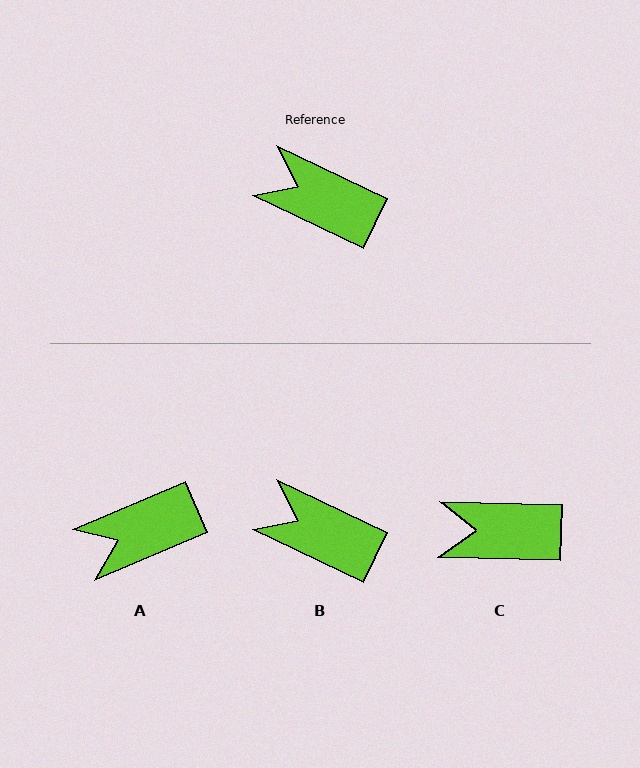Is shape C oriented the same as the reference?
No, it is off by about 24 degrees.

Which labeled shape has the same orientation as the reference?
B.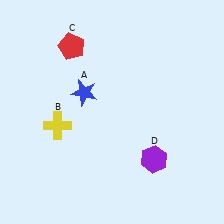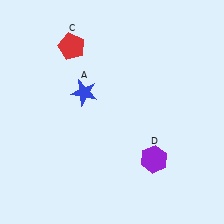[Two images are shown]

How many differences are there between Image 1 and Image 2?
There is 1 difference between the two images.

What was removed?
The yellow cross (B) was removed in Image 2.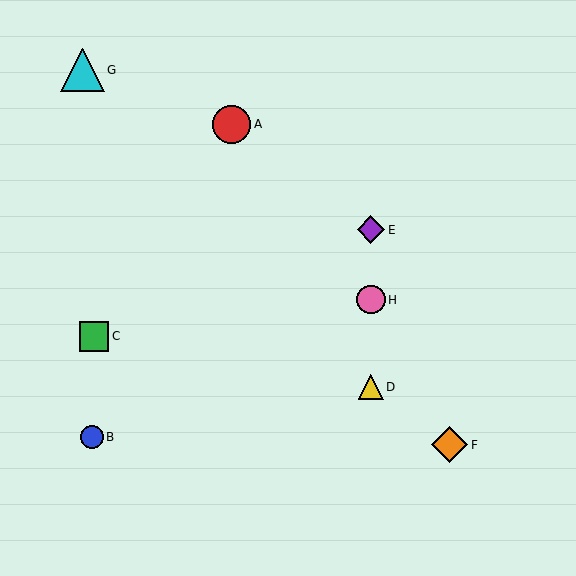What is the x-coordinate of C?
Object C is at x≈94.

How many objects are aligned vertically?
3 objects (D, E, H) are aligned vertically.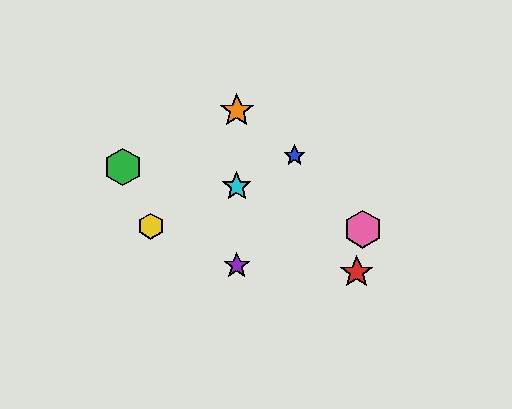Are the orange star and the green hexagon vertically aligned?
No, the orange star is at x≈237 and the green hexagon is at x≈123.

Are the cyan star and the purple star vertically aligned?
Yes, both are at x≈237.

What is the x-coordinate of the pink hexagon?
The pink hexagon is at x≈363.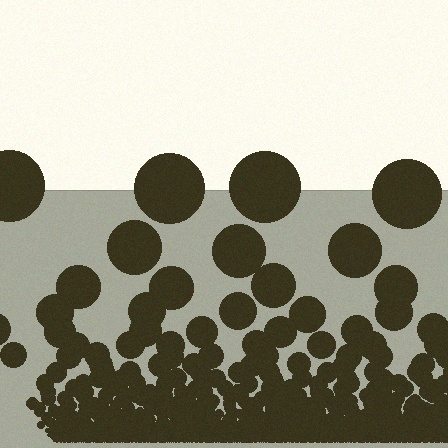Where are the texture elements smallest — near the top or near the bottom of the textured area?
Near the bottom.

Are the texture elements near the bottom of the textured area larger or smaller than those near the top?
Smaller. The gradient is inverted — elements near the bottom are smaller and denser.